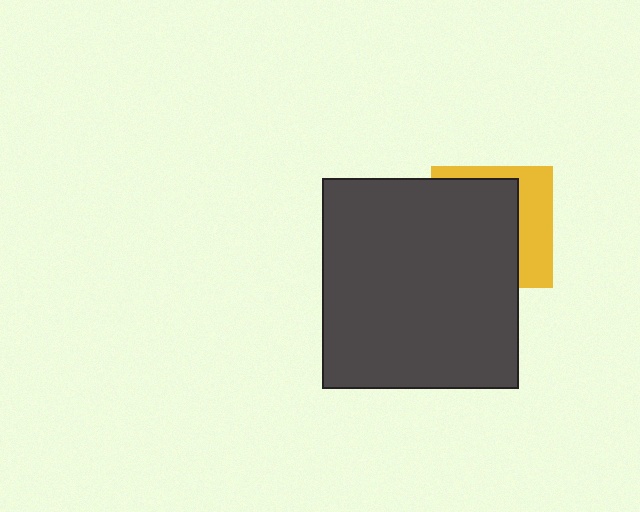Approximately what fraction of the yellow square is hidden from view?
Roughly 65% of the yellow square is hidden behind the dark gray rectangle.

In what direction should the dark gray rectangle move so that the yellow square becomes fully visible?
The dark gray rectangle should move left. That is the shortest direction to clear the overlap and leave the yellow square fully visible.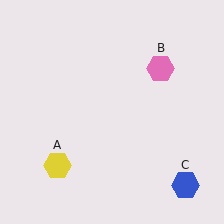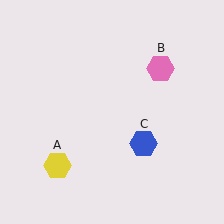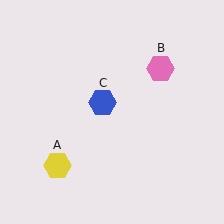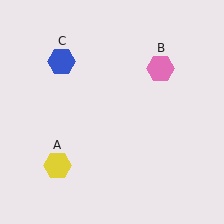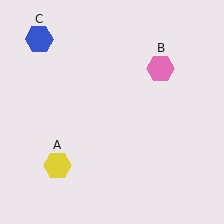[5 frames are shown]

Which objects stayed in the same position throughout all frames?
Yellow hexagon (object A) and pink hexagon (object B) remained stationary.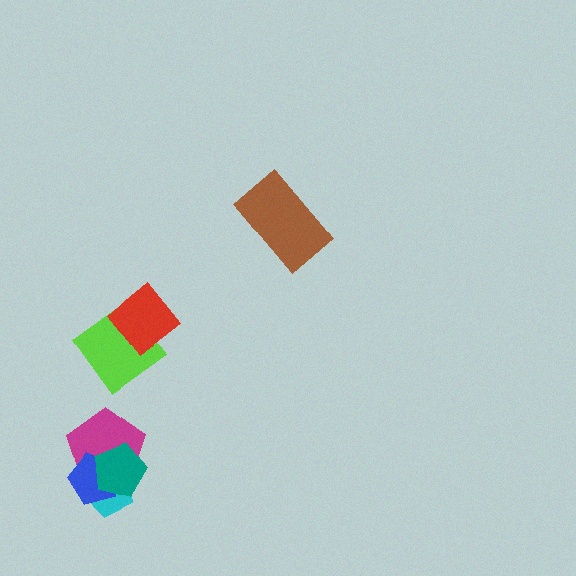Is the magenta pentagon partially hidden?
Yes, it is partially covered by another shape.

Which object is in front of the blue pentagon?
The teal pentagon is in front of the blue pentagon.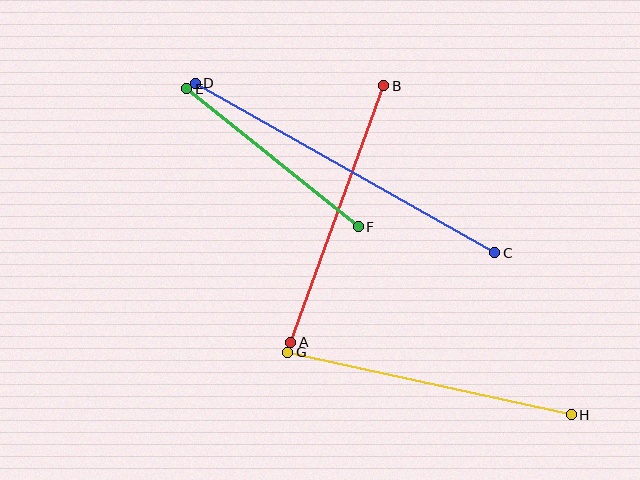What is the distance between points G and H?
The distance is approximately 291 pixels.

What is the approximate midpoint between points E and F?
The midpoint is at approximately (272, 158) pixels.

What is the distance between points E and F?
The distance is approximately 220 pixels.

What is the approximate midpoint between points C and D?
The midpoint is at approximately (345, 168) pixels.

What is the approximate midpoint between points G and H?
The midpoint is at approximately (429, 384) pixels.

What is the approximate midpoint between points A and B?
The midpoint is at approximately (337, 214) pixels.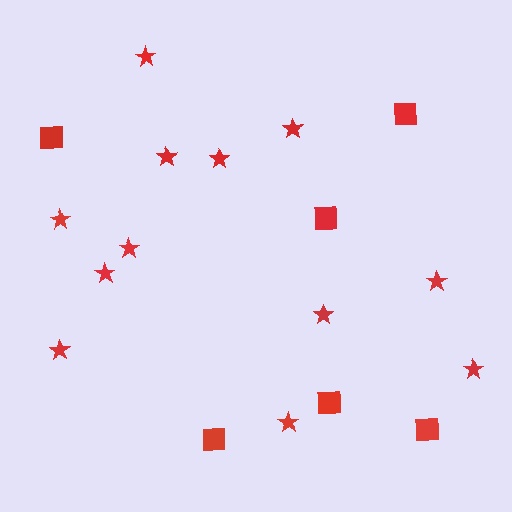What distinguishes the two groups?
There are 2 groups: one group of squares (6) and one group of stars (12).